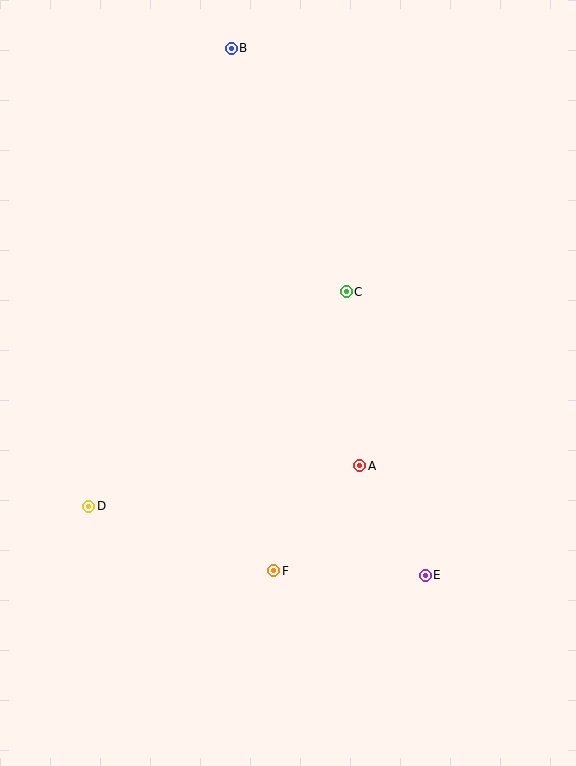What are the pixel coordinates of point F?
Point F is at (274, 571).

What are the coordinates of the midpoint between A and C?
The midpoint between A and C is at (353, 379).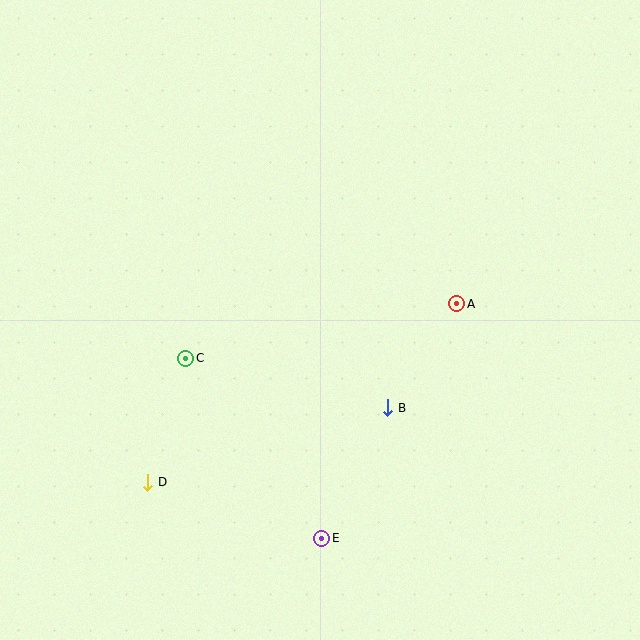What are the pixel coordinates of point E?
Point E is at (322, 538).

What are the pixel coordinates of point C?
Point C is at (186, 358).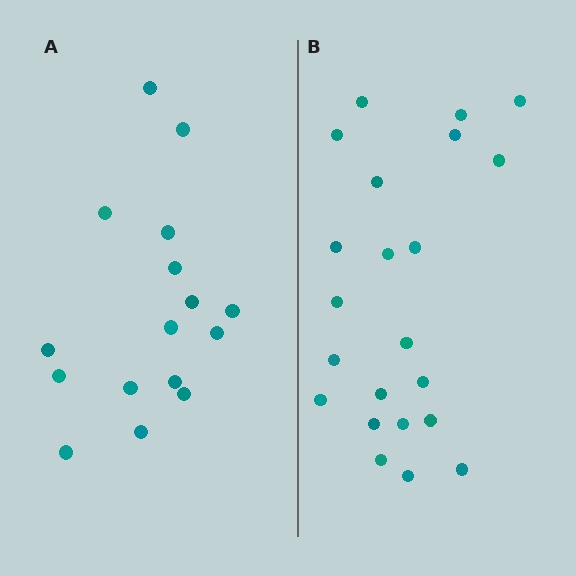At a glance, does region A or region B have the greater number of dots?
Region B (the right region) has more dots.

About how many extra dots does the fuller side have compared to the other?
Region B has about 6 more dots than region A.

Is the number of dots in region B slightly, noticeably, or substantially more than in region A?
Region B has noticeably more, but not dramatically so. The ratio is roughly 1.4 to 1.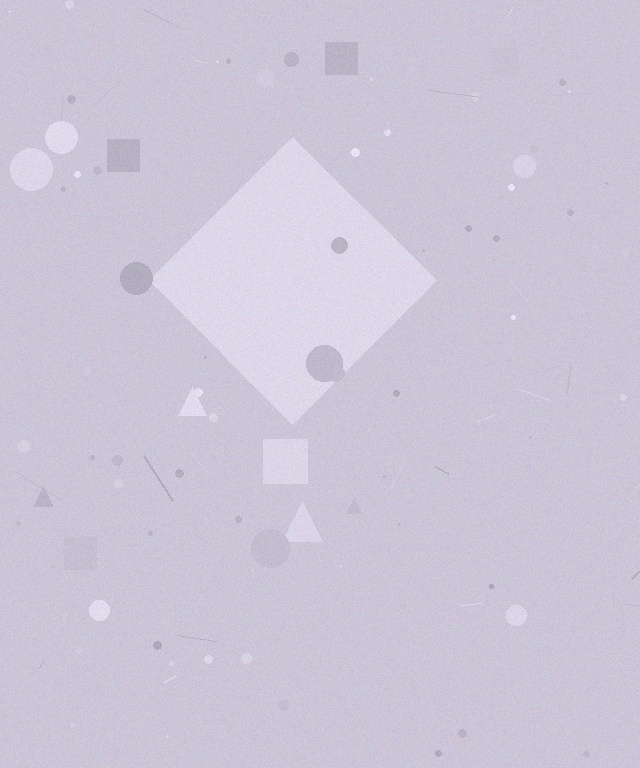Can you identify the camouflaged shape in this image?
The camouflaged shape is a diamond.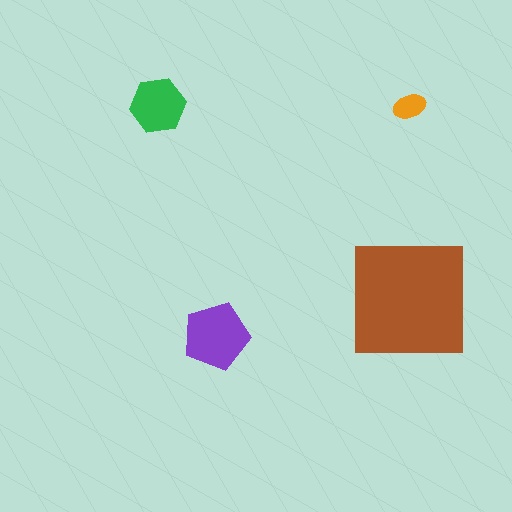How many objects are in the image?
There are 4 objects in the image.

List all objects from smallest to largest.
The orange ellipse, the green hexagon, the purple pentagon, the brown square.